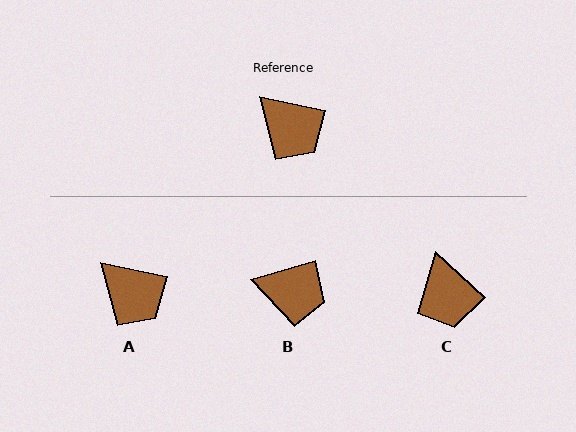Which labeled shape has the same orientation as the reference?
A.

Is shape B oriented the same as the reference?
No, it is off by about 28 degrees.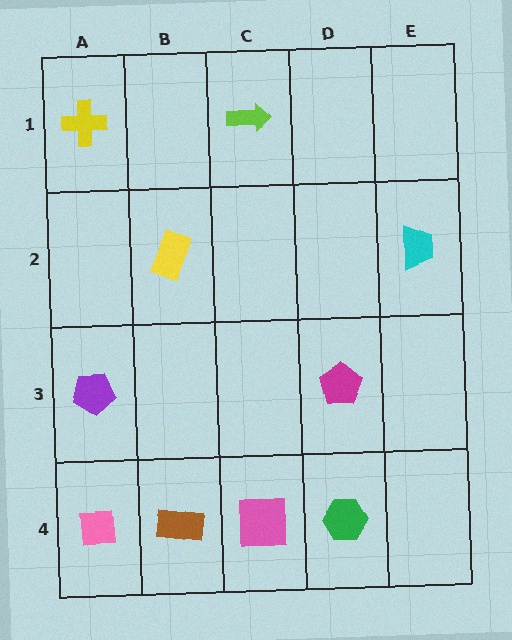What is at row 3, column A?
A purple pentagon.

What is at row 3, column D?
A magenta pentagon.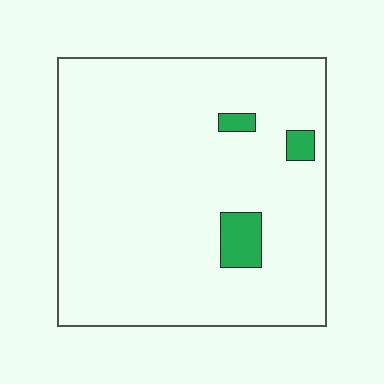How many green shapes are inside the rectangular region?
3.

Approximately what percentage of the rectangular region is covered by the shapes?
Approximately 5%.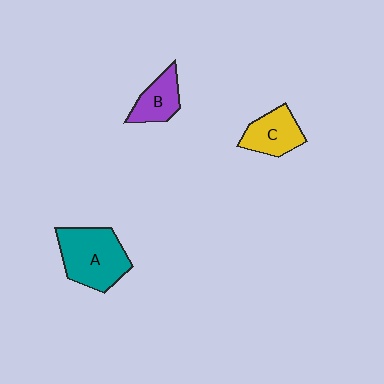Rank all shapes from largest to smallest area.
From largest to smallest: A (teal), C (yellow), B (purple).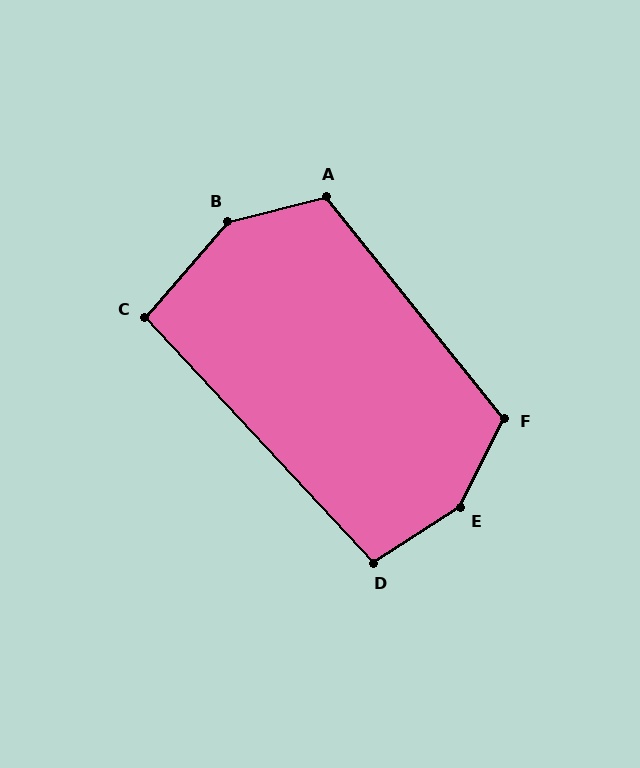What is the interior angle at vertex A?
Approximately 115 degrees (obtuse).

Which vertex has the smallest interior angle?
C, at approximately 97 degrees.